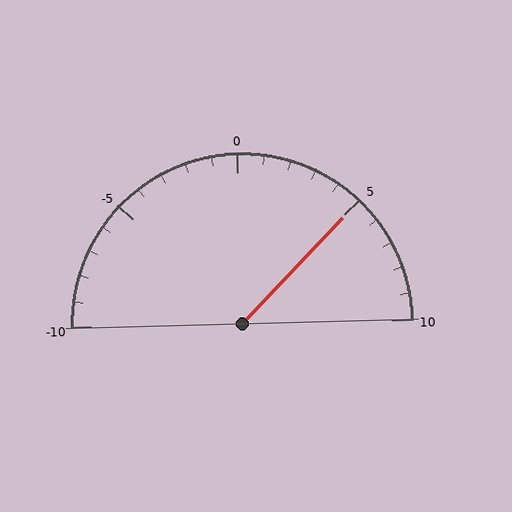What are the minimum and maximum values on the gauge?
The gauge ranges from -10 to 10.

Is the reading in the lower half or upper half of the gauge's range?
The reading is in the upper half of the range (-10 to 10).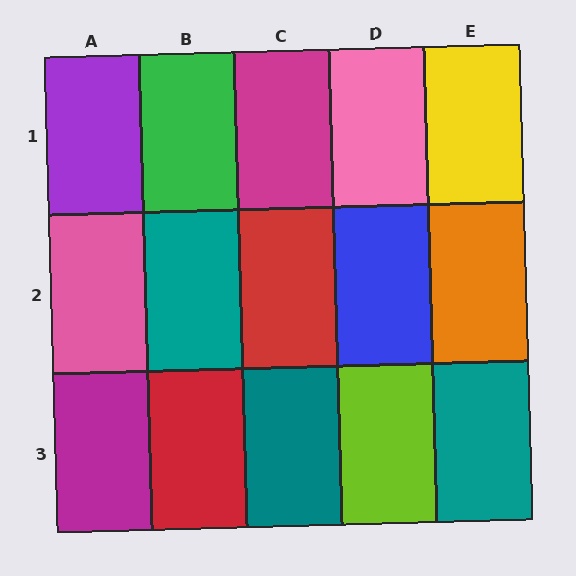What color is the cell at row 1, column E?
Yellow.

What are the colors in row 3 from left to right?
Magenta, red, teal, lime, teal.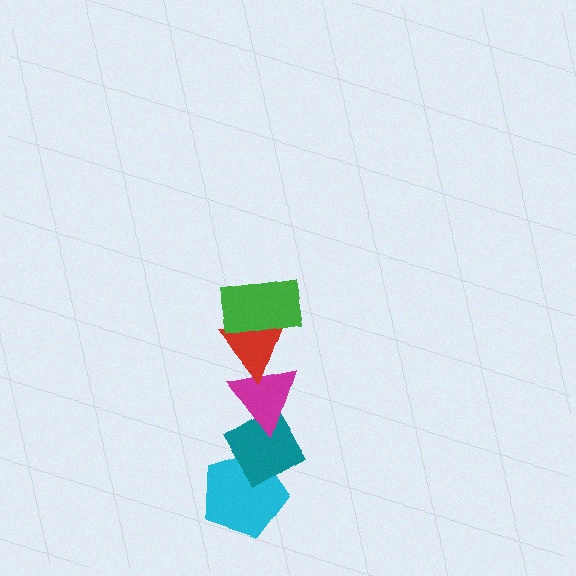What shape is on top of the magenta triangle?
The red triangle is on top of the magenta triangle.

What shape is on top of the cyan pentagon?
The teal diamond is on top of the cyan pentagon.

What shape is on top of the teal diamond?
The magenta triangle is on top of the teal diamond.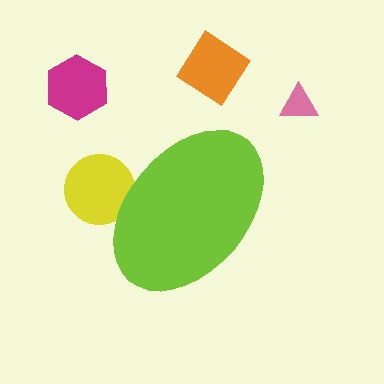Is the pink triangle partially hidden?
No, the pink triangle is fully visible.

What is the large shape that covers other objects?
A lime ellipse.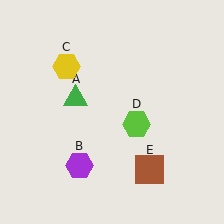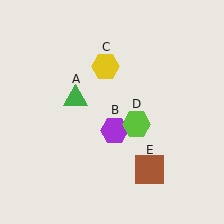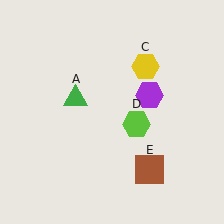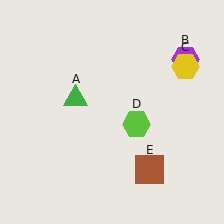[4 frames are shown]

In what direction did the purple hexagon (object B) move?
The purple hexagon (object B) moved up and to the right.